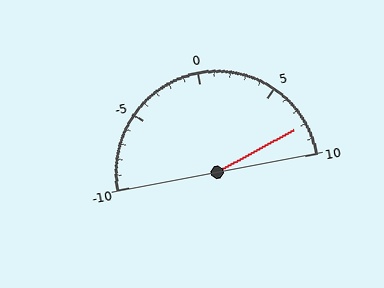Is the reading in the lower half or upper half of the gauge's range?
The reading is in the upper half of the range (-10 to 10).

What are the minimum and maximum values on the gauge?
The gauge ranges from -10 to 10.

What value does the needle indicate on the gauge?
The needle indicates approximately 8.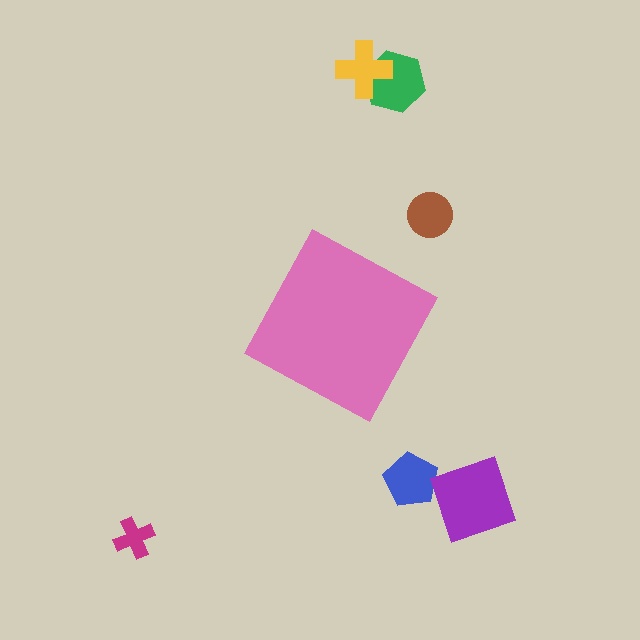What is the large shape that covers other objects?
A pink diamond.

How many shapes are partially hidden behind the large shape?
0 shapes are partially hidden.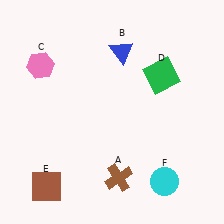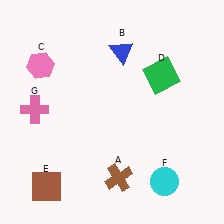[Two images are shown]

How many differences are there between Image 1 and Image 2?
There is 1 difference between the two images.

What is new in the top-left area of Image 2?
A pink cross (G) was added in the top-left area of Image 2.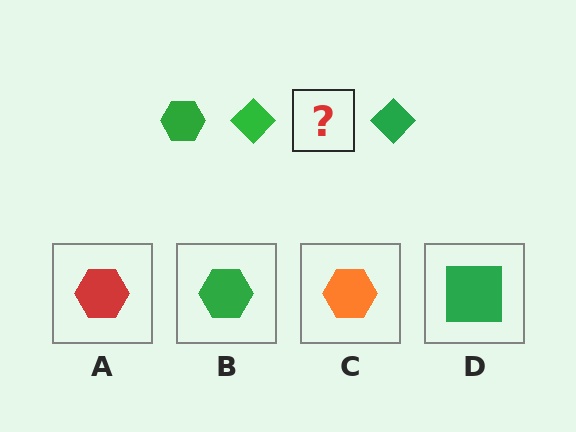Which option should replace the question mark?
Option B.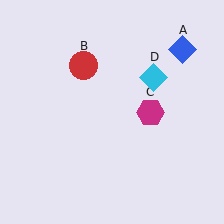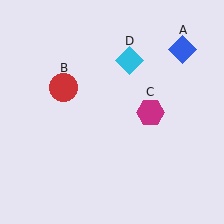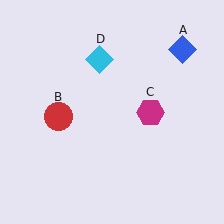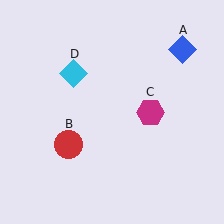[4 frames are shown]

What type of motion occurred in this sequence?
The red circle (object B), cyan diamond (object D) rotated counterclockwise around the center of the scene.